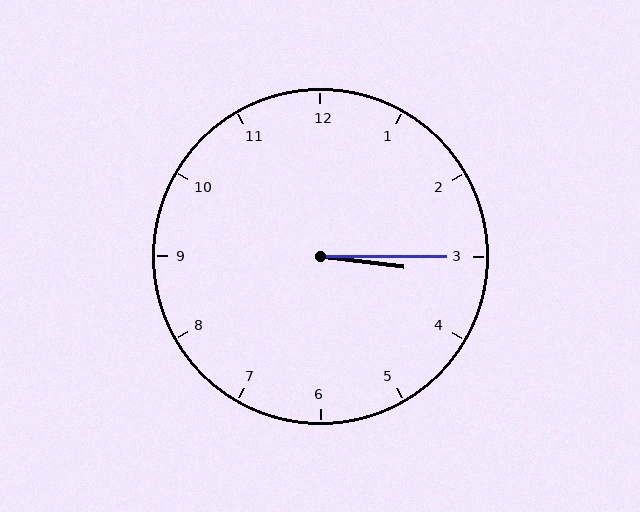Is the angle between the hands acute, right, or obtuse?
It is acute.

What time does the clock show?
3:15.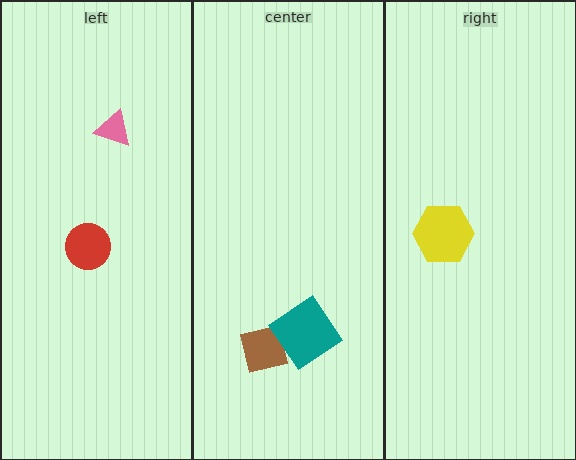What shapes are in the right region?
The yellow hexagon.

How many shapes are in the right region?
1.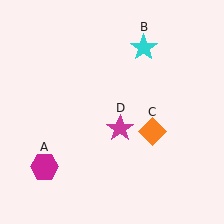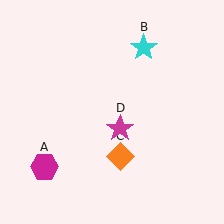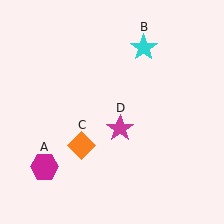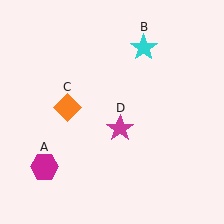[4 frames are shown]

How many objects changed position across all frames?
1 object changed position: orange diamond (object C).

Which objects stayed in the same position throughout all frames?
Magenta hexagon (object A) and cyan star (object B) and magenta star (object D) remained stationary.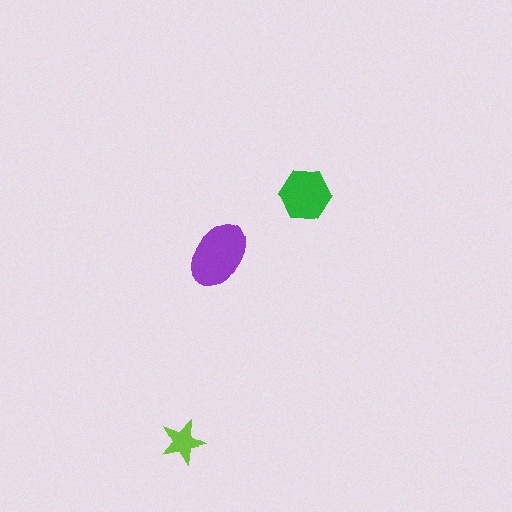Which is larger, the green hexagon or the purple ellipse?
The purple ellipse.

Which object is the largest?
The purple ellipse.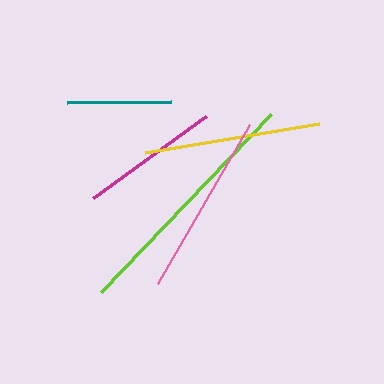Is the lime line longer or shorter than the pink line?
The lime line is longer than the pink line.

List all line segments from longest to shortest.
From longest to shortest: lime, pink, yellow, magenta, teal.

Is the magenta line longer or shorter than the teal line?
The magenta line is longer than the teal line.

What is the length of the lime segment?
The lime segment is approximately 246 pixels long.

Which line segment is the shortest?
The teal line is the shortest at approximately 105 pixels.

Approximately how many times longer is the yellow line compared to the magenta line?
The yellow line is approximately 1.3 times the length of the magenta line.